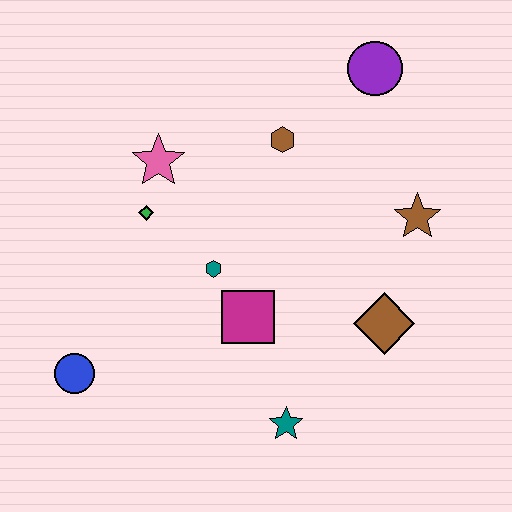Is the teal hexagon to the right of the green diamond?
Yes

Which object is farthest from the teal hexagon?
The purple circle is farthest from the teal hexagon.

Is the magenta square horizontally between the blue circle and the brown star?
Yes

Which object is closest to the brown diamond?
The brown star is closest to the brown diamond.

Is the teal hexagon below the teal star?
No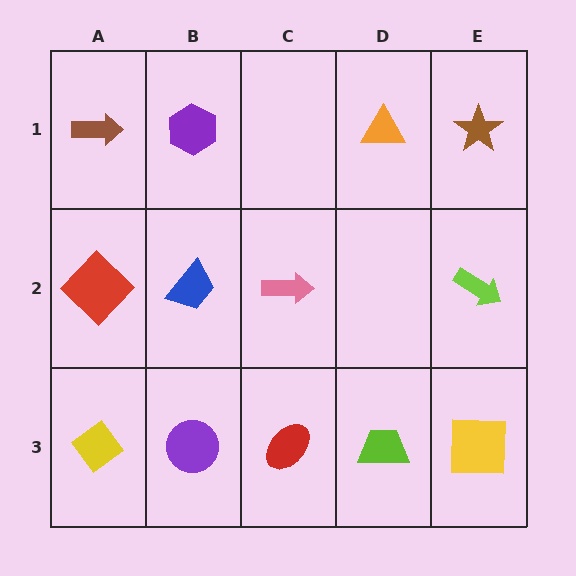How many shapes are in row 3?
5 shapes.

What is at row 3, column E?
A yellow square.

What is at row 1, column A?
A brown arrow.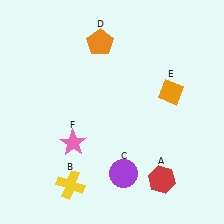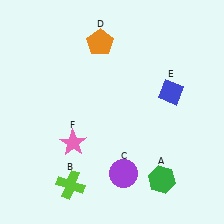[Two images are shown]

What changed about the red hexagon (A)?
In Image 1, A is red. In Image 2, it changed to green.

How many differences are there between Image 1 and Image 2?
There are 3 differences between the two images.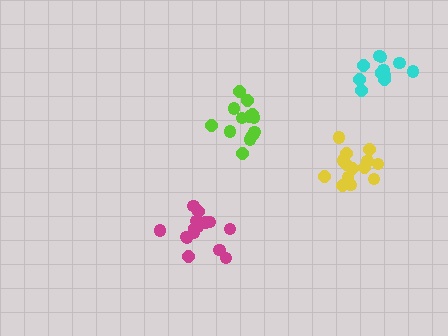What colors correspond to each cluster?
The clusters are colored: yellow, lime, cyan, magenta.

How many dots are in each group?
Group 1: 14 dots, Group 2: 13 dots, Group 3: 13 dots, Group 4: 16 dots (56 total).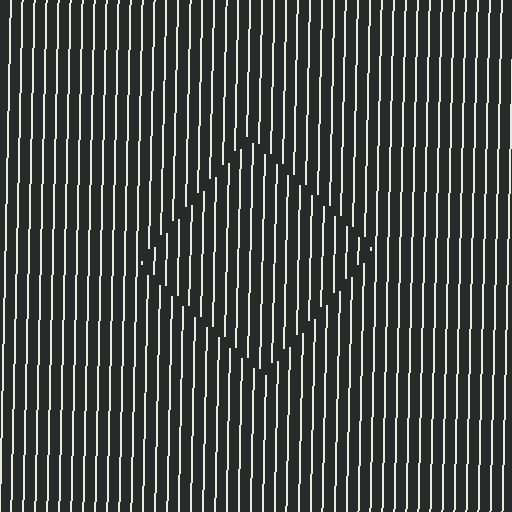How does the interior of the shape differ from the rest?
The interior of the shape contains the same grating, shifted by half a period — the contour is defined by the phase discontinuity where line-ends from the inner and outer gratings abut.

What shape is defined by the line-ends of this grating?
An illusory square. The interior of the shape contains the same grating, shifted by half a period — the contour is defined by the phase discontinuity where line-ends from the inner and outer gratings abut.